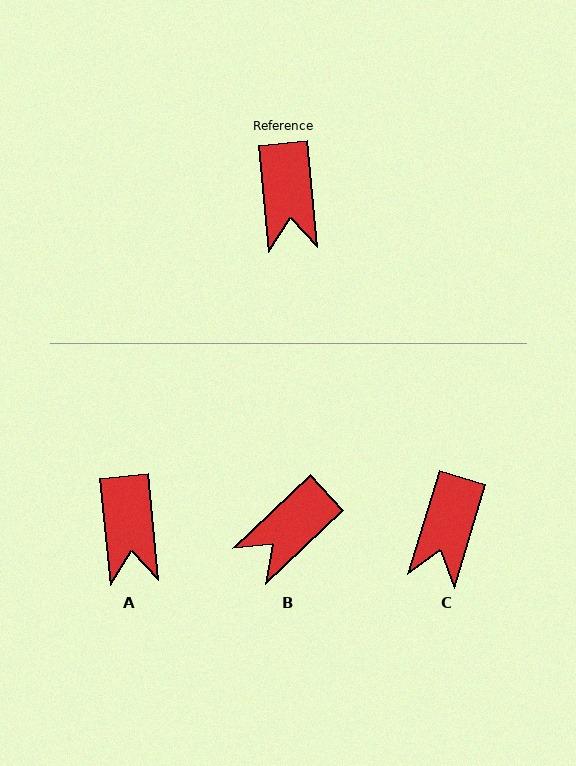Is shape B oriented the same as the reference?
No, it is off by about 52 degrees.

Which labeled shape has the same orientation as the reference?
A.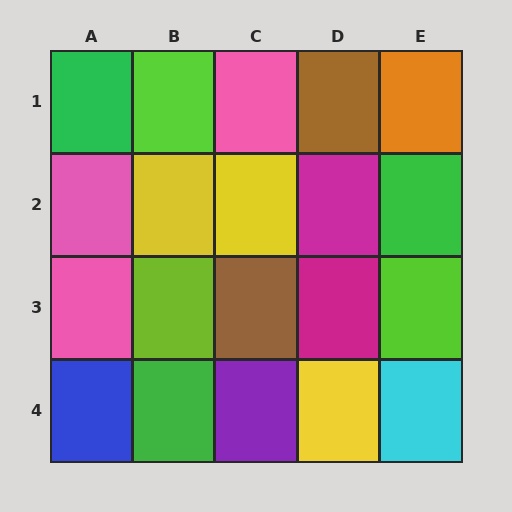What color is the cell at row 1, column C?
Pink.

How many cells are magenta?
2 cells are magenta.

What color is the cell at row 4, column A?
Blue.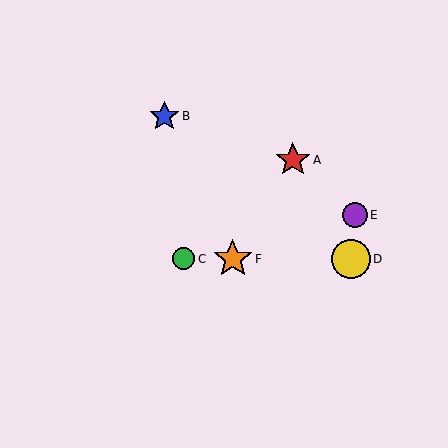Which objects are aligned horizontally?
Objects C, D, F are aligned horizontally.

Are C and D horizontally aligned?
Yes, both are at y≈259.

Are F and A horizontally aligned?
No, F is at y≈259 and A is at y≈160.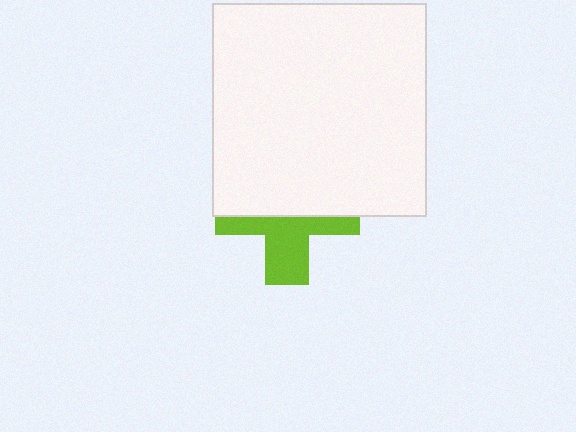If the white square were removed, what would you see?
You would see the complete lime cross.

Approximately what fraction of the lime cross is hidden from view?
Roughly 55% of the lime cross is hidden behind the white square.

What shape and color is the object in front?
The object in front is a white square.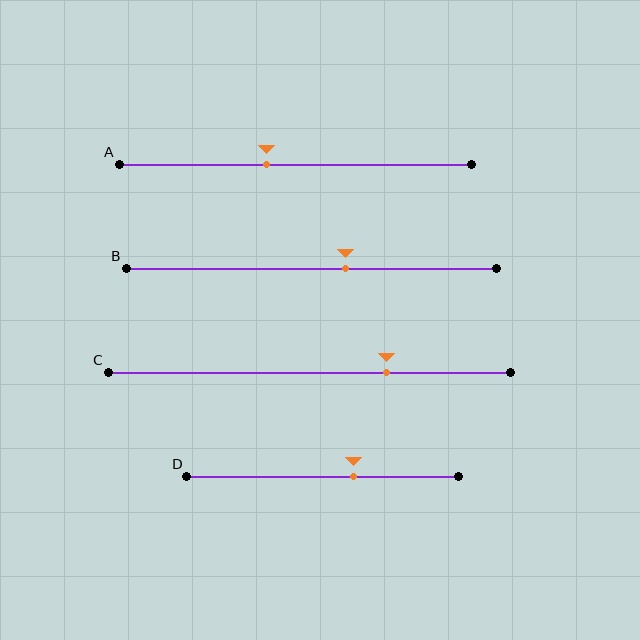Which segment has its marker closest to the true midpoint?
Segment A has its marker closest to the true midpoint.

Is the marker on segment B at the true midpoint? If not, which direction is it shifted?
No, the marker on segment B is shifted to the right by about 9% of the segment length.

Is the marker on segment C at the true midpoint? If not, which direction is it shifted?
No, the marker on segment C is shifted to the right by about 19% of the segment length.